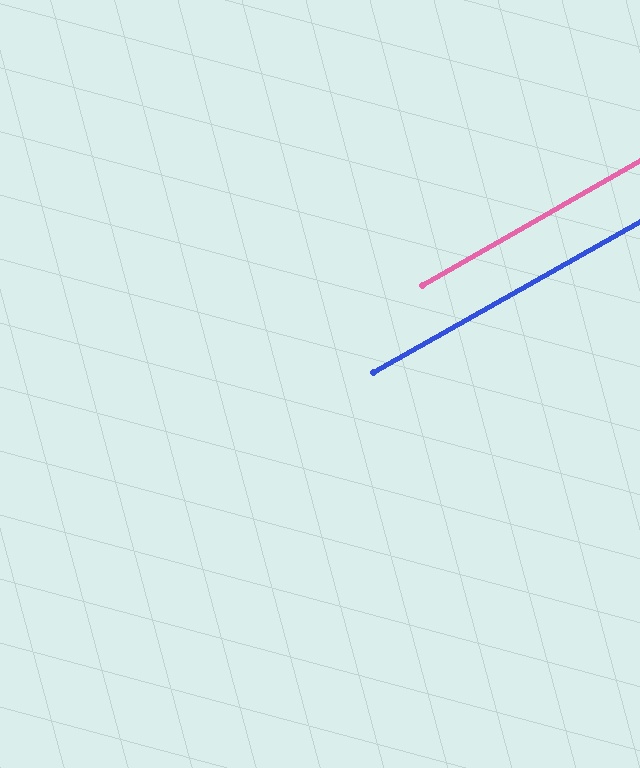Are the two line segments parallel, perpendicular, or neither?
Parallel — their directions differ by only 0.4°.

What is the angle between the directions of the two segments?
Approximately 0 degrees.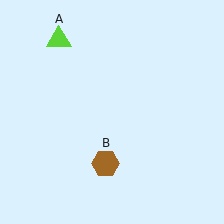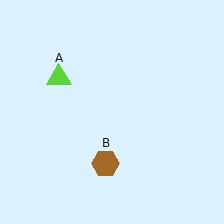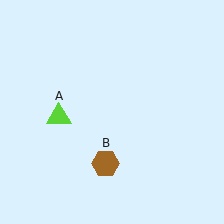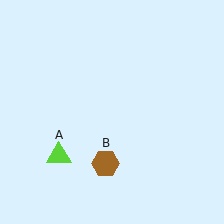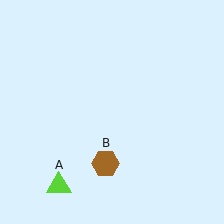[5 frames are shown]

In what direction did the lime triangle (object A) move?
The lime triangle (object A) moved down.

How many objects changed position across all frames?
1 object changed position: lime triangle (object A).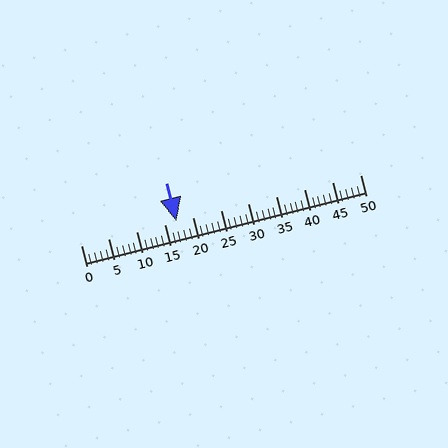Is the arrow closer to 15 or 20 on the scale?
The arrow is closer to 15.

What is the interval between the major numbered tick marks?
The major tick marks are spaced 5 units apart.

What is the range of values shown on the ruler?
The ruler shows values from 0 to 50.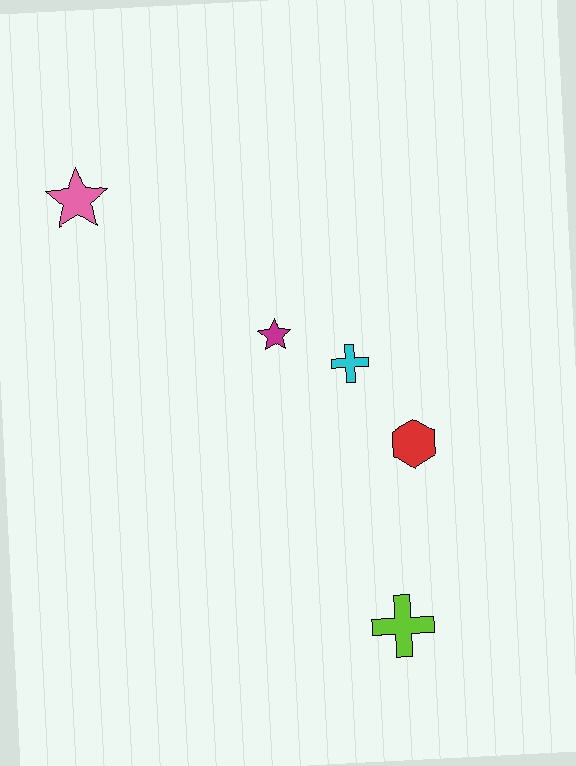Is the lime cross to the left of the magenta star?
No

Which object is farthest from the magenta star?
The lime cross is farthest from the magenta star.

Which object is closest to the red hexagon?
The cyan cross is closest to the red hexagon.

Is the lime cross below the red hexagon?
Yes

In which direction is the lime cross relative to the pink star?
The lime cross is below the pink star.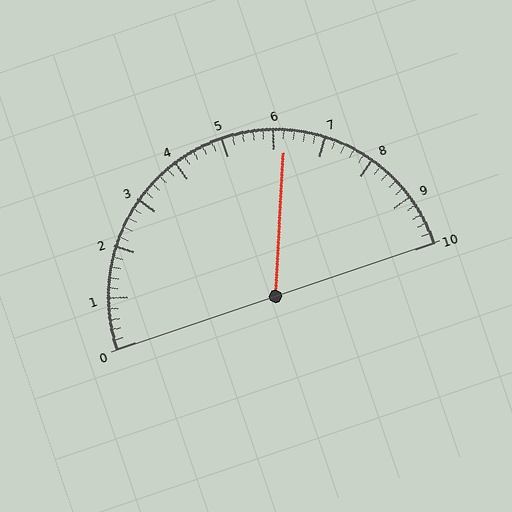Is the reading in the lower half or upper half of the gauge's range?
The reading is in the upper half of the range (0 to 10).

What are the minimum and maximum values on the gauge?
The gauge ranges from 0 to 10.